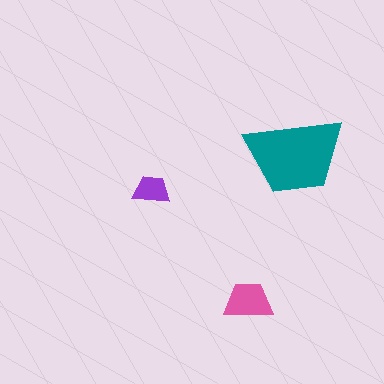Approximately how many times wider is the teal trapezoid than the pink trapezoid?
About 2 times wider.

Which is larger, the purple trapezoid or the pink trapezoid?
The pink one.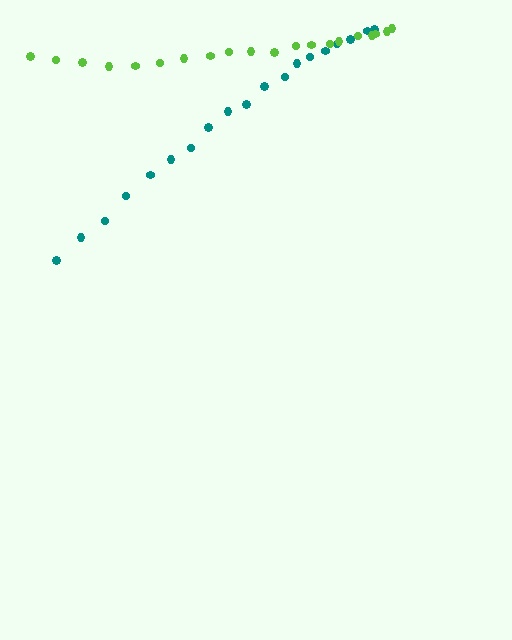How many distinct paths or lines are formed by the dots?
There are 2 distinct paths.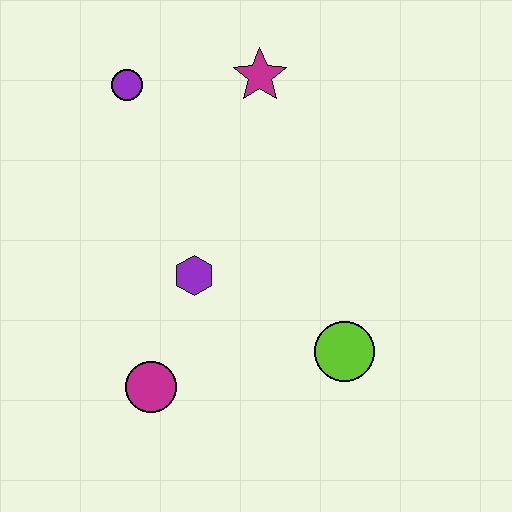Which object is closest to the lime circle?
The purple hexagon is closest to the lime circle.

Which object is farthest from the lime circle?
The purple circle is farthest from the lime circle.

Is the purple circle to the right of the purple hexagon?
No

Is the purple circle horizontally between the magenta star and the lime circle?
No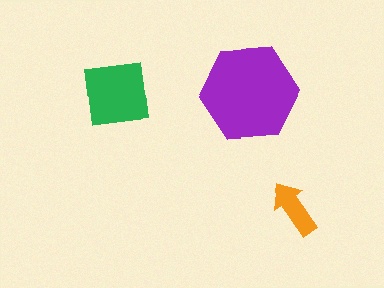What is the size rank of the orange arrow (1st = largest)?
3rd.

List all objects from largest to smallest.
The purple hexagon, the green square, the orange arrow.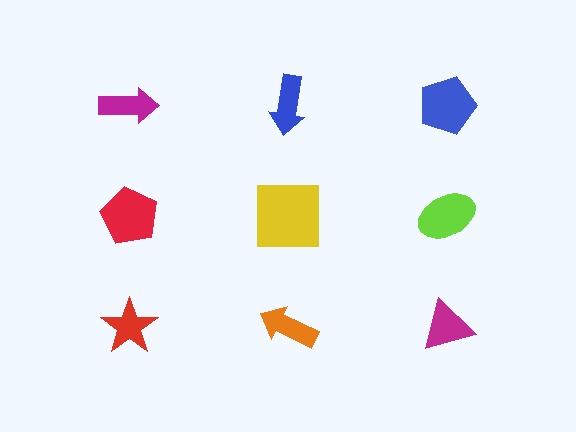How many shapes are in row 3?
3 shapes.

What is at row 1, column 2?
A blue arrow.